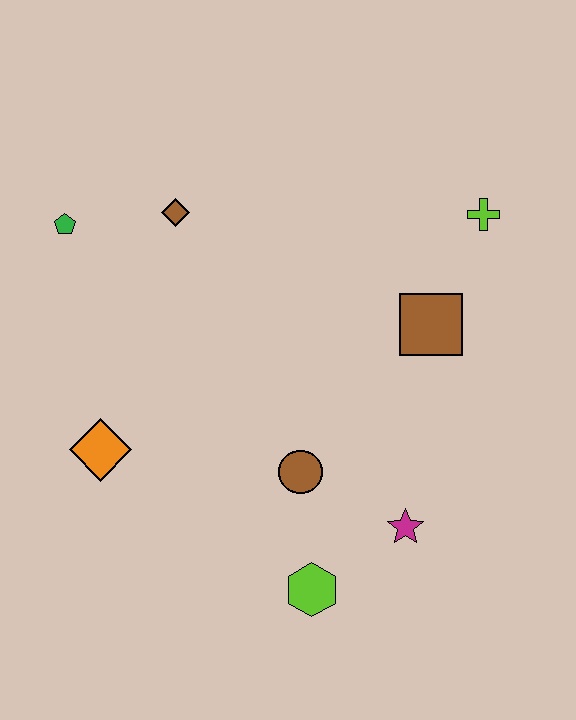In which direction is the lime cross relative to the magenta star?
The lime cross is above the magenta star.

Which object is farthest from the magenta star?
The green pentagon is farthest from the magenta star.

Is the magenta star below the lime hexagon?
No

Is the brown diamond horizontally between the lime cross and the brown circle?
No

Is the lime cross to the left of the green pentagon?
No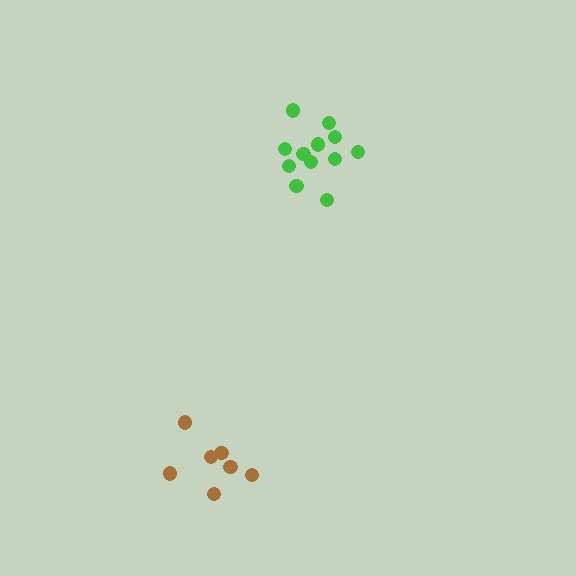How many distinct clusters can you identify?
There are 2 distinct clusters.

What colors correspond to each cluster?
The clusters are colored: green, brown.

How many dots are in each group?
Group 1: 12 dots, Group 2: 7 dots (19 total).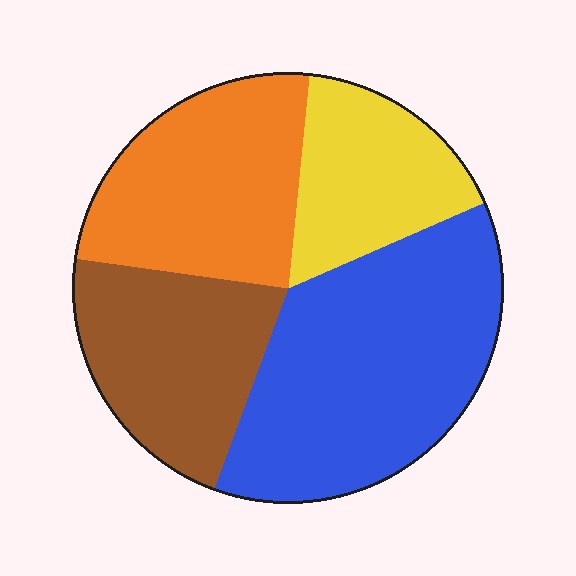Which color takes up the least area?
Yellow, at roughly 15%.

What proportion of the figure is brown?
Brown covers roughly 20% of the figure.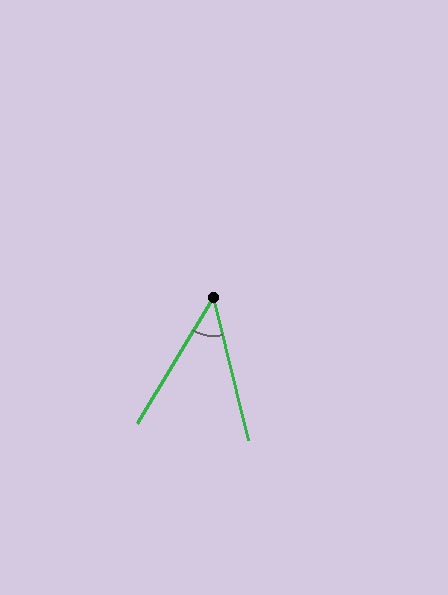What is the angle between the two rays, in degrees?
Approximately 45 degrees.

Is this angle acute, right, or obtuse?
It is acute.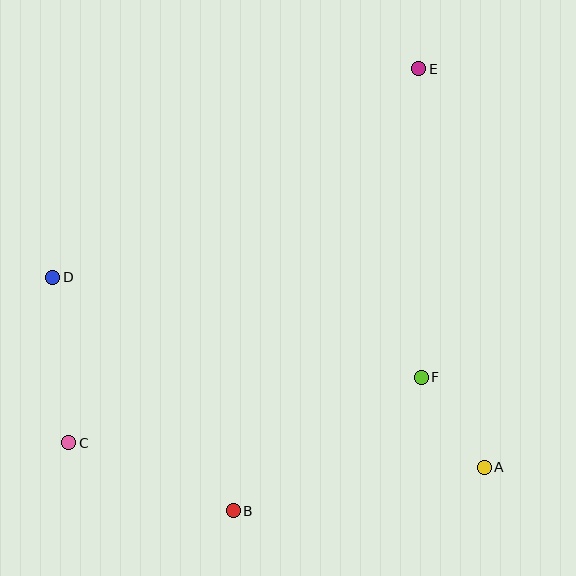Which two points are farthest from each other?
Points C and E are farthest from each other.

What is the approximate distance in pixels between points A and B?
The distance between A and B is approximately 254 pixels.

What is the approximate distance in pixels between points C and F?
The distance between C and F is approximately 358 pixels.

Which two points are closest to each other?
Points A and F are closest to each other.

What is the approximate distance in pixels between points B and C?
The distance between B and C is approximately 178 pixels.